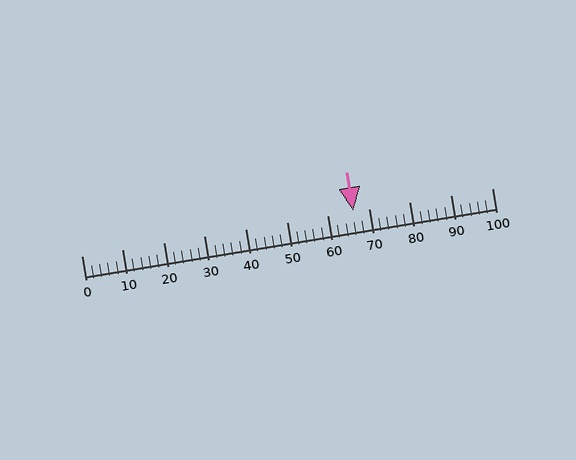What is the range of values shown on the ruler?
The ruler shows values from 0 to 100.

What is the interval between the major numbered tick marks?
The major tick marks are spaced 10 units apart.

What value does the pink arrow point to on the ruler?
The pink arrow points to approximately 66.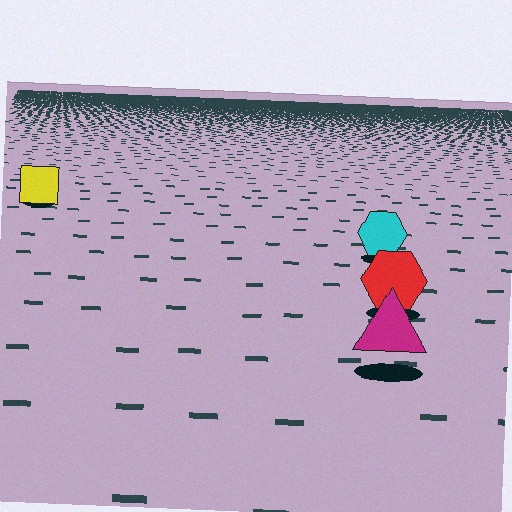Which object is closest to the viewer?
The magenta triangle is closest. The texture marks near it are larger and more spread out.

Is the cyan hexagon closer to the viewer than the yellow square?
Yes. The cyan hexagon is closer — you can tell from the texture gradient: the ground texture is coarser near it.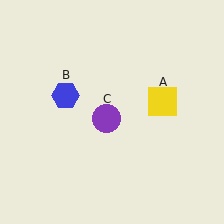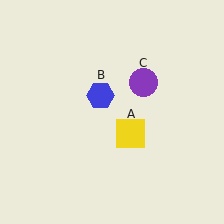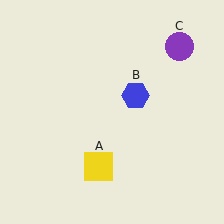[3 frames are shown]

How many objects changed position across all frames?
3 objects changed position: yellow square (object A), blue hexagon (object B), purple circle (object C).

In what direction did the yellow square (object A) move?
The yellow square (object A) moved down and to the left.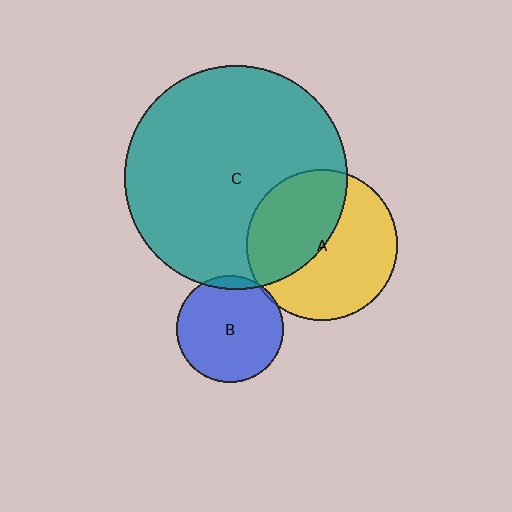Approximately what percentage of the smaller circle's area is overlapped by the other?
Approximately 5%.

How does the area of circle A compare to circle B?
Approximately 2.0 times.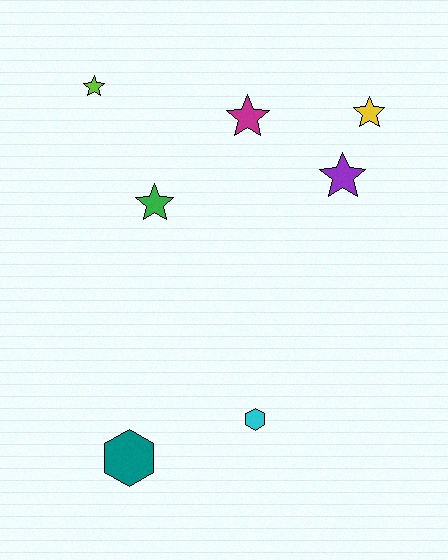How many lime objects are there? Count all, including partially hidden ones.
There is 1 lime object.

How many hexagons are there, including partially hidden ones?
There are 2 hexagons.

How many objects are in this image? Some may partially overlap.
There are 7 objects.